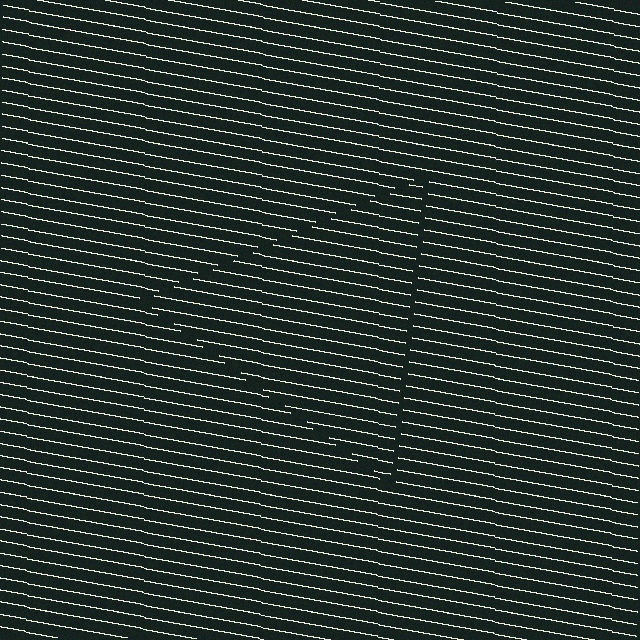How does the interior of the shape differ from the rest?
The interior of the shape contains the same grating, shifted by half a period — the contour is defined by the phase discontinuity where line-ends from the inner and outer gratings abut.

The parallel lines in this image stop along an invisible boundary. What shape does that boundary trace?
An illusory triangle. The interior of the shape contains the same grating, shifted by half a period — the contour is defined by the phase discontinuity where line-ends from the inner and outer gratings abut.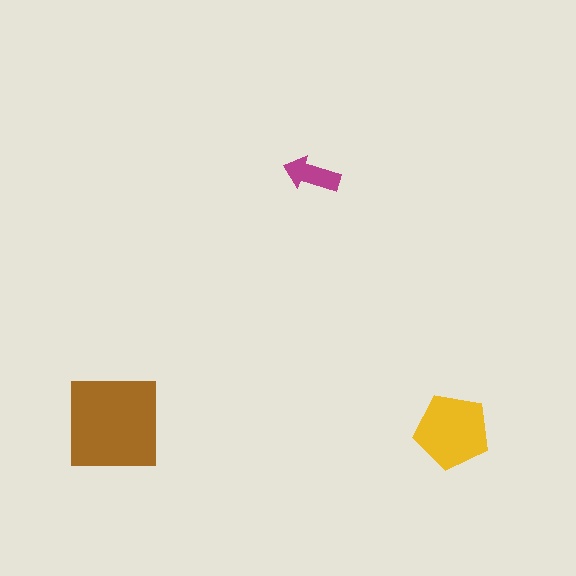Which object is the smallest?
The magenta arrow.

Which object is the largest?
The brown square.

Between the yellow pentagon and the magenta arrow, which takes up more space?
The yellow pentagon.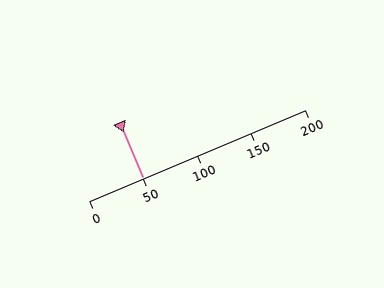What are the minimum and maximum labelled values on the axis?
The axis runs from 0 to 200.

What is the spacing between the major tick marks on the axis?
The major ticks are spaced 50 apart.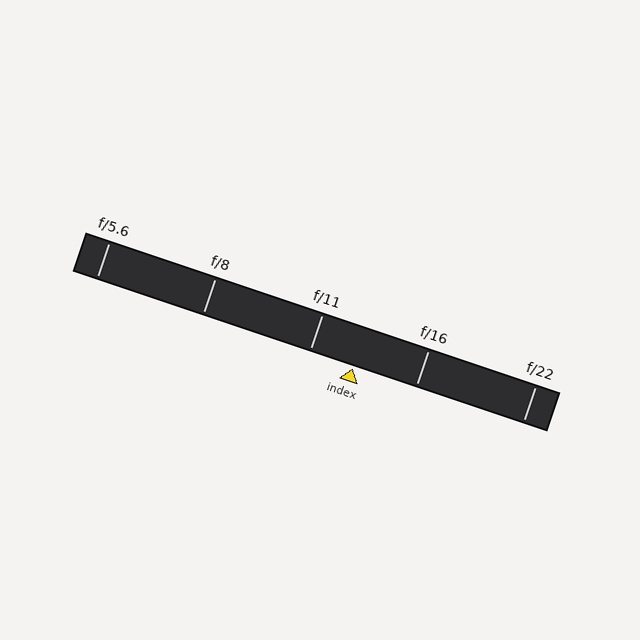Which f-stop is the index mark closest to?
The index mark is closest to f/11.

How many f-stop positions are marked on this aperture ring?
There are 5 f-stop positions marked.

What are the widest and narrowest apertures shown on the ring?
The widest aperture shown is f/5.6 and the narrowest is f/22.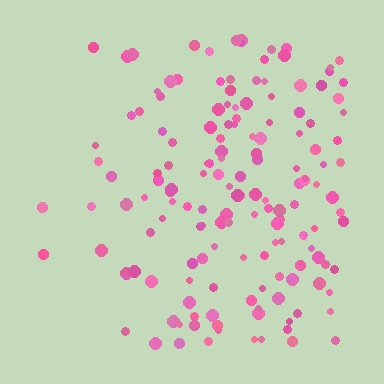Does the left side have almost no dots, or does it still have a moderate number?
Still a moderate number, just noticeably fewer than the right.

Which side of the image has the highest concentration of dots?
The right.